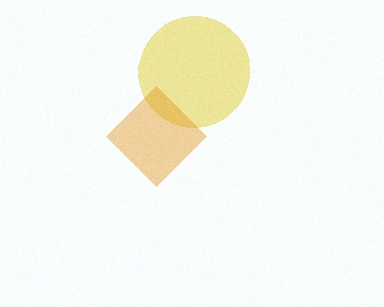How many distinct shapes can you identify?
There are 2 distinct shapes: a yellow circle, an orange diamond.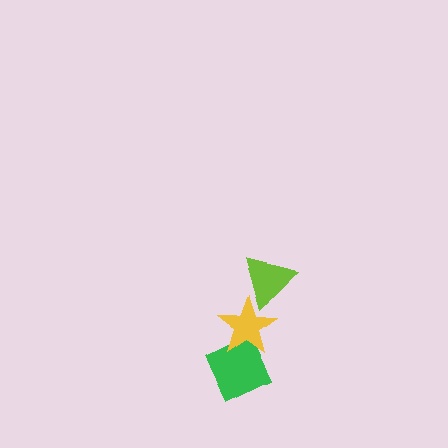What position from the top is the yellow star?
The yellow star is 2nd from the top.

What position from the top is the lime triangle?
The lime triangle is 1st from the top.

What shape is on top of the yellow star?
The lime triangle is on top of the yellow star.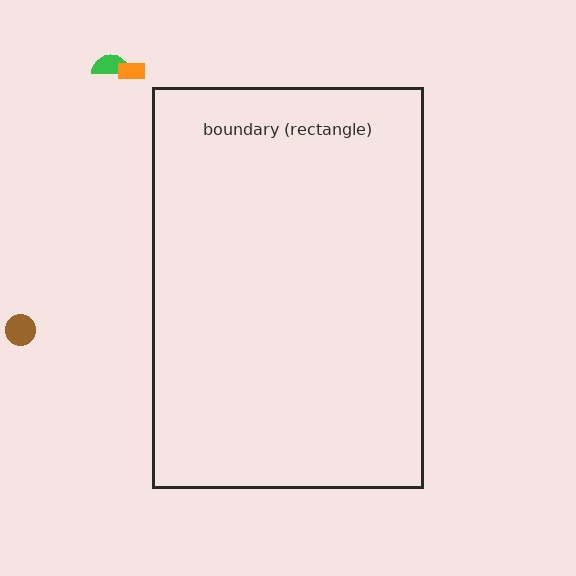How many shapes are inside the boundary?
0 inside, 3 outside.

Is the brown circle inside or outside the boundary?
Outside.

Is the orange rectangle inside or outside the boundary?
Outside.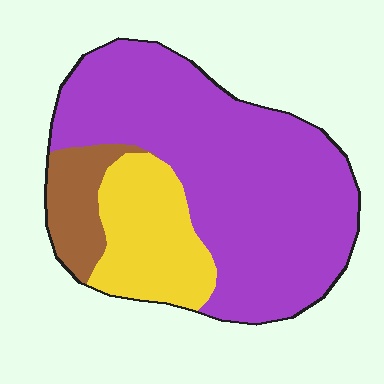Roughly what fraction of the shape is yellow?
Yellow takes up about one fifth (1/5) of the shape.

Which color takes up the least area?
Brown, at roughly 10%.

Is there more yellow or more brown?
Yellow.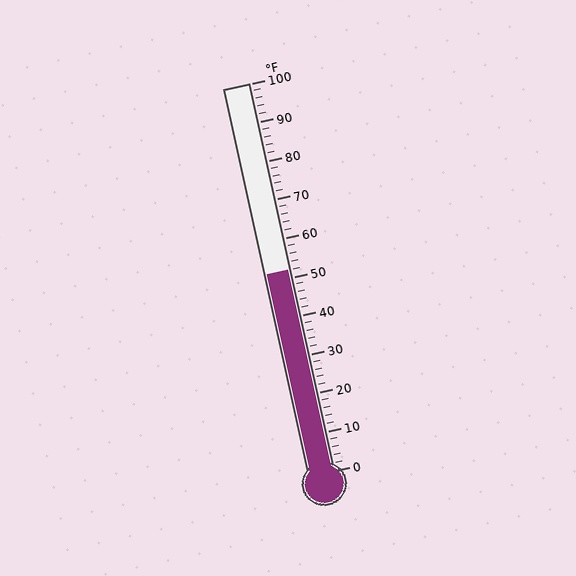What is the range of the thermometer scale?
The thermometer scale ranges from 0°F to 100°F.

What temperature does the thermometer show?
The thermometer shows approximately 52°F.